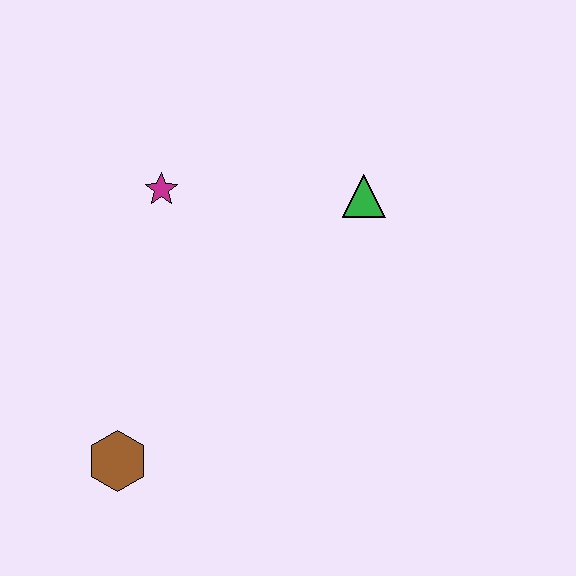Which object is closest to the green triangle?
The magenta star is closest to the green triangle.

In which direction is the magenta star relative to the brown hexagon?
The magenta star is above the brown hexagon.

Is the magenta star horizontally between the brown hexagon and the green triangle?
Yes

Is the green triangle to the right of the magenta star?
Yes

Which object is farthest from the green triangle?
The brown hexagon is farthest from the green triangle.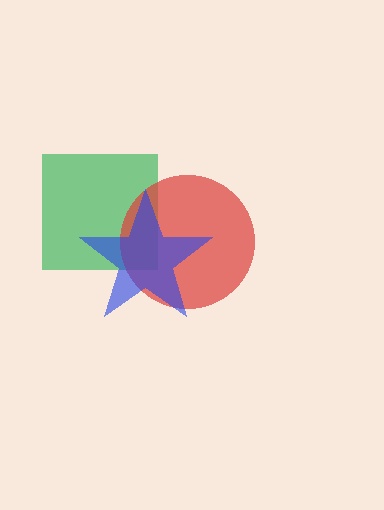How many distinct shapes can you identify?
There are 3 distinct shapes: a green square, a red circle, a blue star.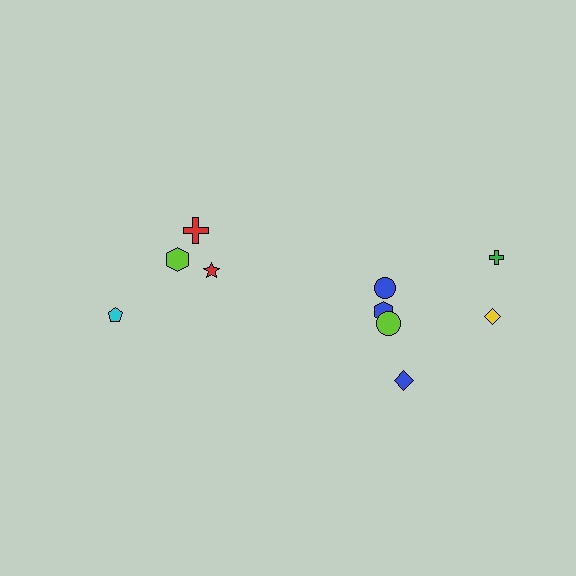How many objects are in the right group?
There are 6 objects.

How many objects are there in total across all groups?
There are 10 objects.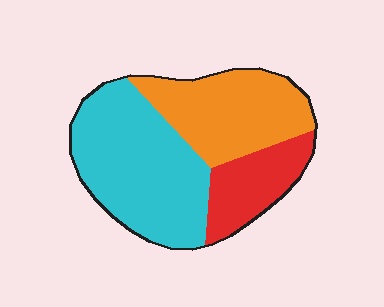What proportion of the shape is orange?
Orange takes up about one third (1/3) of the shape.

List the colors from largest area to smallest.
From largest to smallest: cyan, orange, red.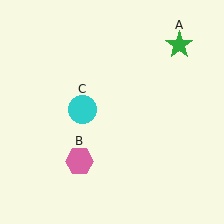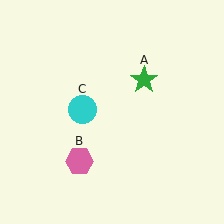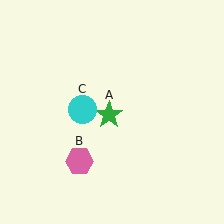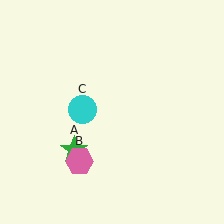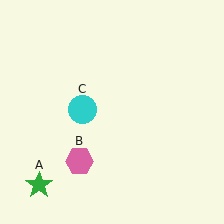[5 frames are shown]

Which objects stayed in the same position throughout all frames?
Pink hexagon (object B) and cyan circle (object C) remained stationary.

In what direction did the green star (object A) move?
The green star (object A) moved down and to the left.